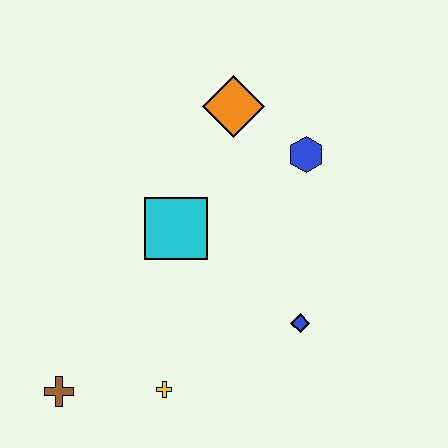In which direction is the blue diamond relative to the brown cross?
The blue diamond is to the right of the brown cross.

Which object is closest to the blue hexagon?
The orange diamond is closest to the blue hexagon.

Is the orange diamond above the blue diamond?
Yes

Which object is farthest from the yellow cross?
The orange diamond is farthest from the yellow cross.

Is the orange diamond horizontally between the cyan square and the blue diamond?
Yes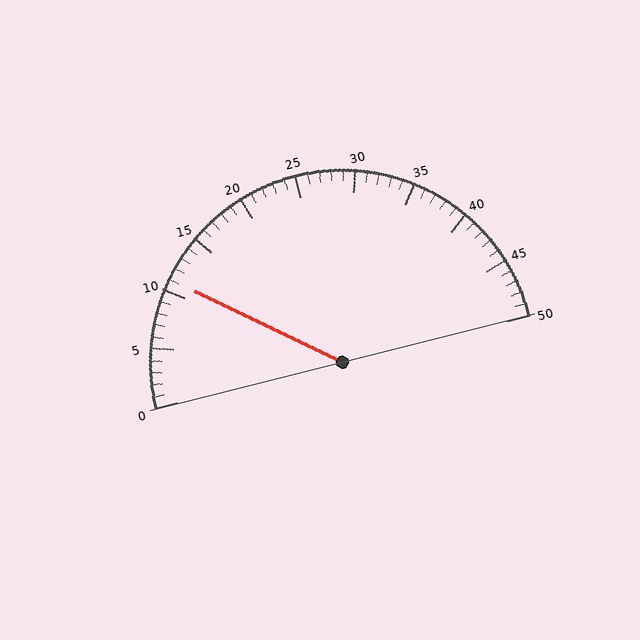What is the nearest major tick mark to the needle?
The nearest major tick mark is 10.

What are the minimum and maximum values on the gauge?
The gauge ranges from 0 to 50.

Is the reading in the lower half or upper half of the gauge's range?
The reading is in the lower half of the range (0 to 50).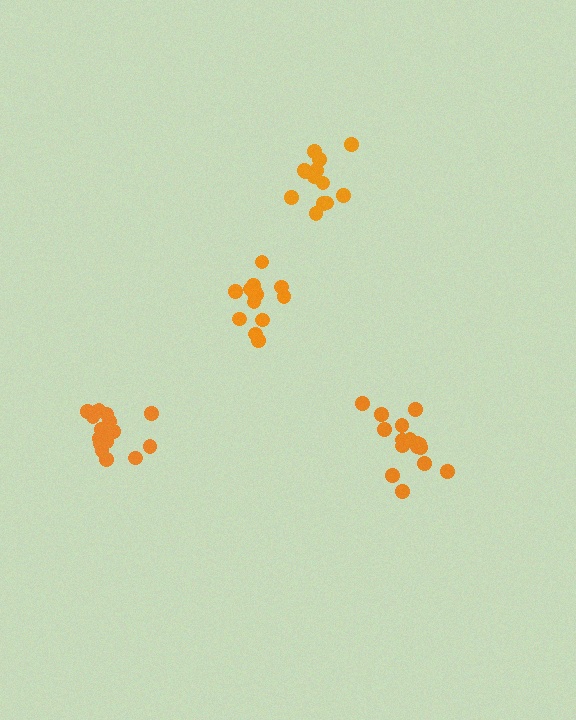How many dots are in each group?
Group 1: 16 dots, Group 2: 17 dots, Group 3: 13 dots, Group 4: 14 dots (60 total).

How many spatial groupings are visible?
There are 4 spatial groupings.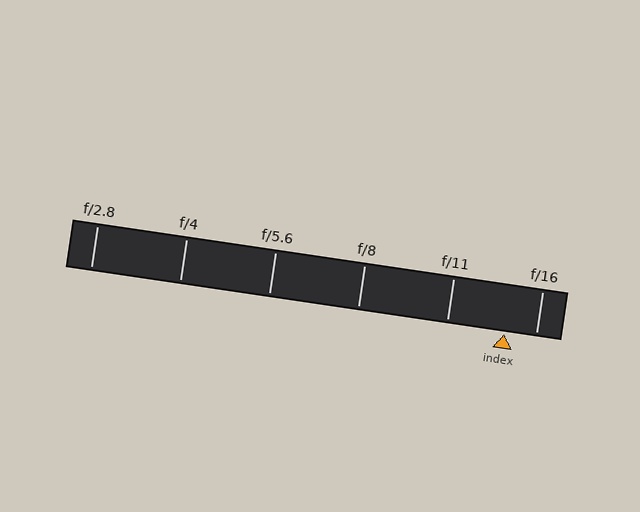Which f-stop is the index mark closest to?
The index mark is closest to f/16.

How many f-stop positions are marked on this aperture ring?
There are 6 f-stop positions marked.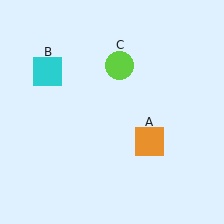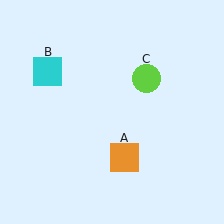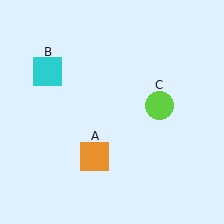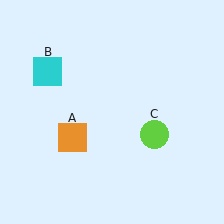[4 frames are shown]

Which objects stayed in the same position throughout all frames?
Cyan square (object B) remained stationary.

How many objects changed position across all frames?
2 objects changed position: orange square (object A), lime circle (object C).